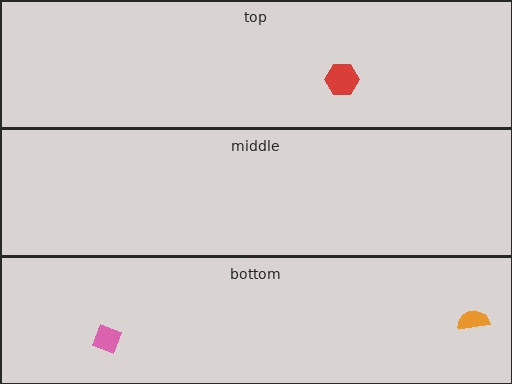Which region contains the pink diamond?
The bottom region.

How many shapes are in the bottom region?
2.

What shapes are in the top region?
The red hexagon.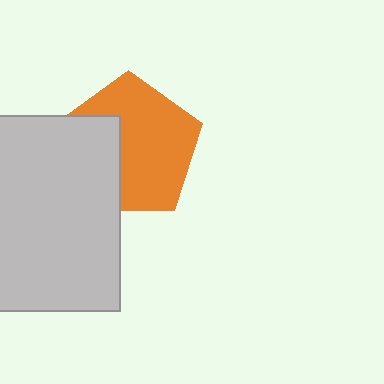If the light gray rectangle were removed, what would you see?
You would see the complete orange pentagon.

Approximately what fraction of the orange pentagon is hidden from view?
Roughly 35% of the orange pentagon is hidden behind the light gray rectangle.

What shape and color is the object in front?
The object in front is a light gray rectangle.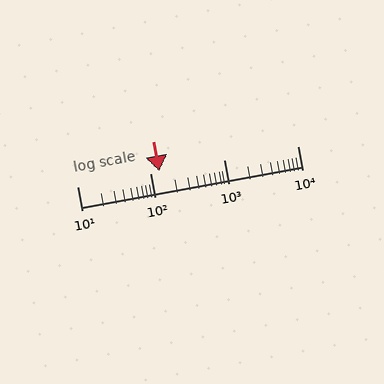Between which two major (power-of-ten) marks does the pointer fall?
The pointer is between 100 and 1000.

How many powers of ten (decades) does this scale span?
The scale spans 3 decades, from 10 to 10000.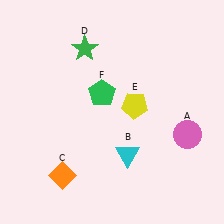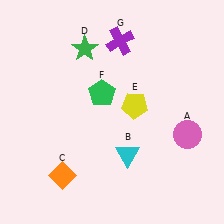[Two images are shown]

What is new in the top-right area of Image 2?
A purple cross (G) was added in the top-right area of Image 2.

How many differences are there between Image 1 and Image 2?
There is 1 difference between the two images.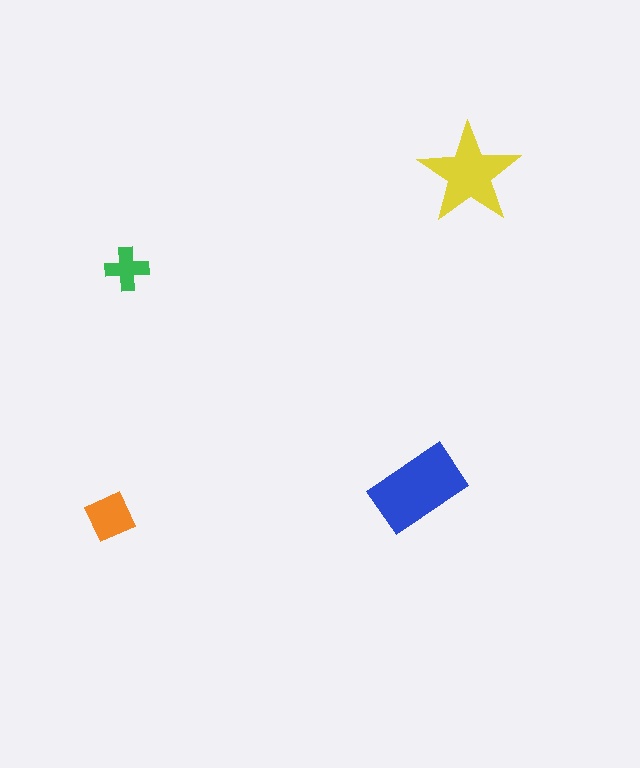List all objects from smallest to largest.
The green cross, the orange square, the yellow star, the blue rectangle.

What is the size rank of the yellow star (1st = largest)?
2nd.